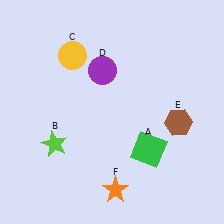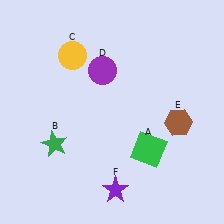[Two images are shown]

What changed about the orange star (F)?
In Image 1, F is orange. In Image 2, it changed to purple.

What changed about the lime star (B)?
In Image 1, B is lime. In Image 2, it changed to green.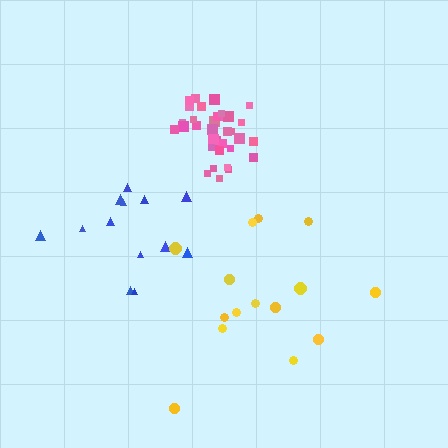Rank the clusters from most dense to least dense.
pink, yellow, blue.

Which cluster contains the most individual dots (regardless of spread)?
Pink (35).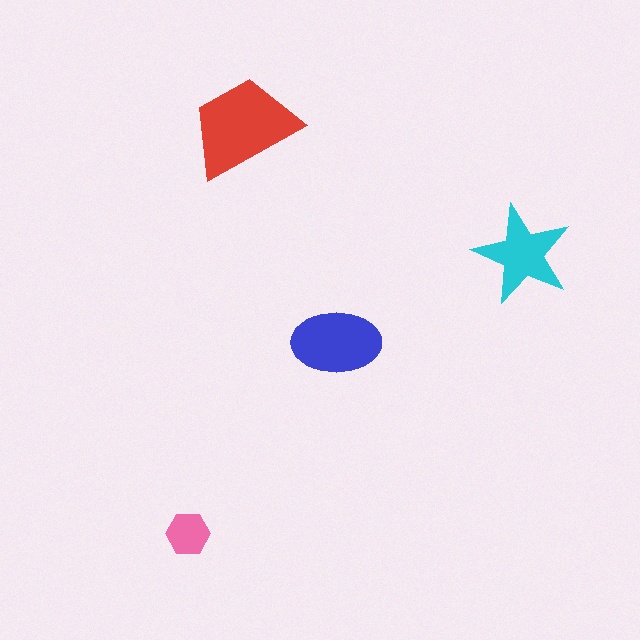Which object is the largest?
The red trapezoid.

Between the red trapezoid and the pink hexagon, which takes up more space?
The red trapezoid.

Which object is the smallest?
The pink hexagon.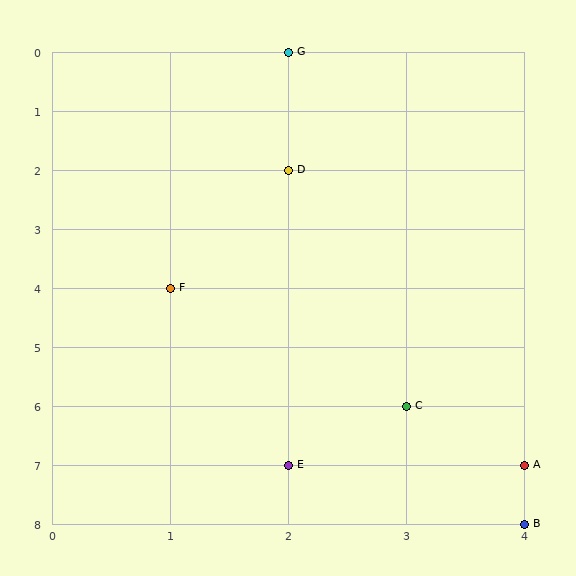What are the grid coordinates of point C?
Point C is at grid coordinates (3, 6).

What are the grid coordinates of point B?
Point B is at grid coordinates (4, 8).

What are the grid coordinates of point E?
Point E is at grid coordinates (2, 7).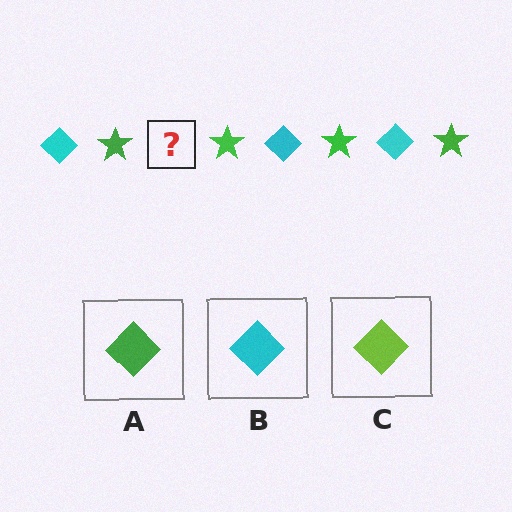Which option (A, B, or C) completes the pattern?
B.